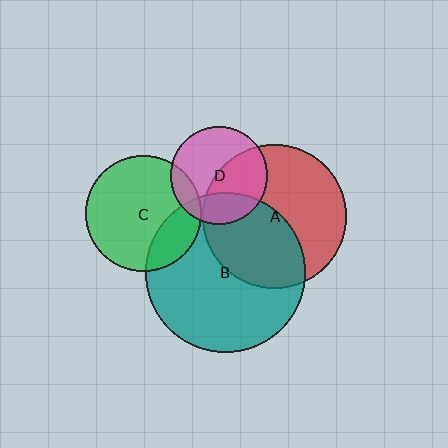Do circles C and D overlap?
Yes.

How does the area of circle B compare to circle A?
Approximately 1.2 times.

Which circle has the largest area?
Circle B (teal).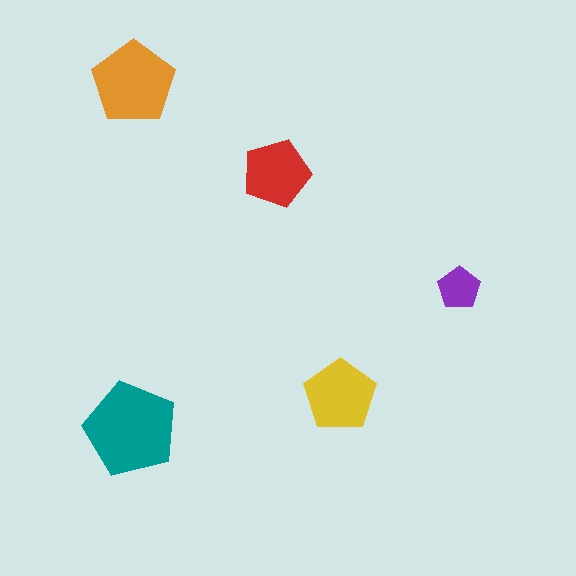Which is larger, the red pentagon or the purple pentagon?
The red one.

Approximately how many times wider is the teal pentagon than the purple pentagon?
About 2 times wider.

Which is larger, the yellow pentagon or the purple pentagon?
The yellow one.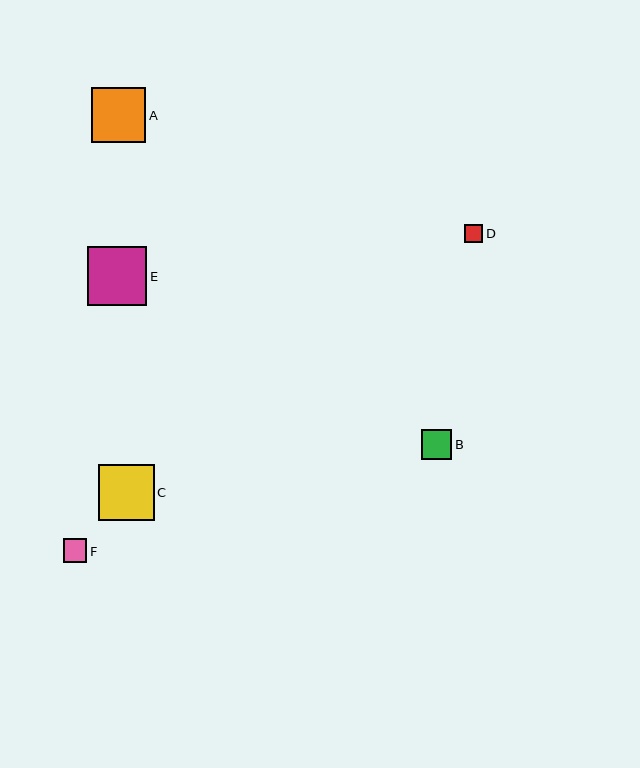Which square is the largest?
Square E is the largest with a size of approximately 59 pixels.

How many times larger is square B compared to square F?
Square B is approximately 1.3 times the size of square F.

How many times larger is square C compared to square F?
Square C is approximately 2.4 times the size of square F.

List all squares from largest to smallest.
From largest to smallest: E, C, A, B, F, D.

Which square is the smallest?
Square D is the smallest with a size of approximately 18 pixels.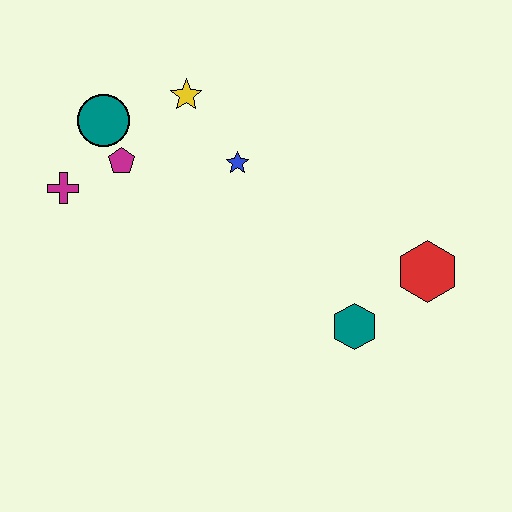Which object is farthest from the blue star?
The red hexagon is farthest from the blue star.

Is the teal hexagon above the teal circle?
No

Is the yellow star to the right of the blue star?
No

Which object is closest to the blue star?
The yellow star is closest to the blue star.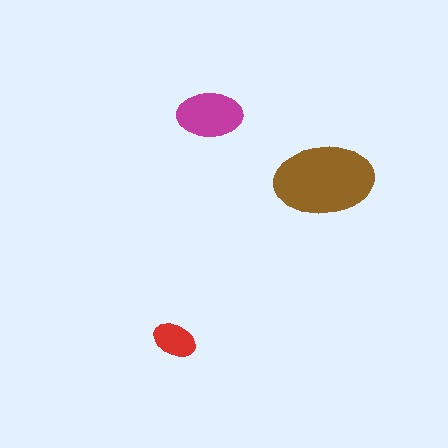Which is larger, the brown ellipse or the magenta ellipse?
The brown one.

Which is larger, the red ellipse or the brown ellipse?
The brown one.